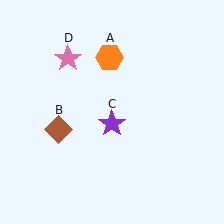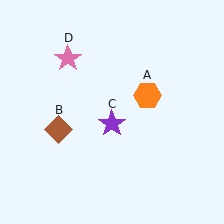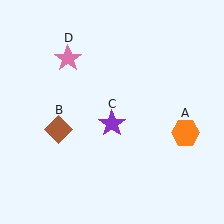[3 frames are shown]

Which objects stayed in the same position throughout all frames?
Brown diamond (object B) and purple star (object C) and pink star (object D) remained stationary.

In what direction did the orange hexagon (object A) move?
The orange hexagon (object A) moved down and to the right.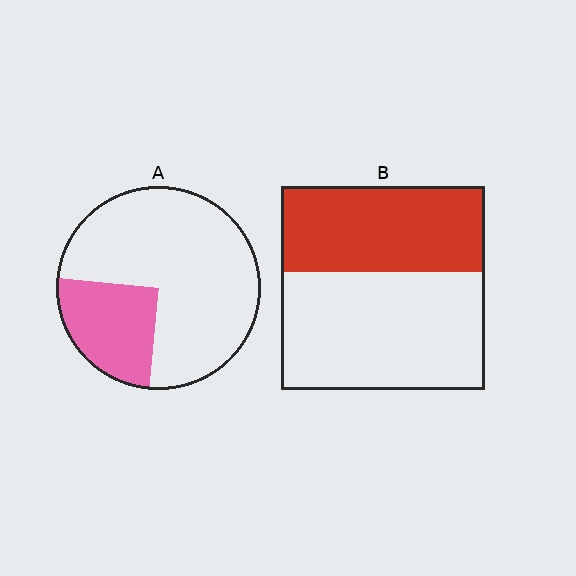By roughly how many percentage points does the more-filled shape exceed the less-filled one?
By roughly 15 percentage points (B over A).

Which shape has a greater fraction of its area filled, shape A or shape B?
Shape B.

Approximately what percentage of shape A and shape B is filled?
A is approximately 25% and B is approximately 40%.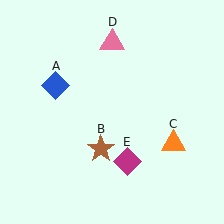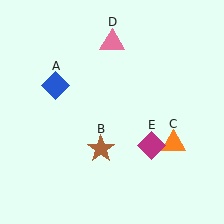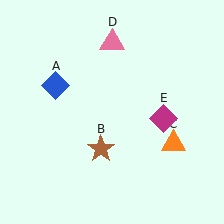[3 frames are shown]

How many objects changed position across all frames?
1 object changed position: magenta diamond (object E).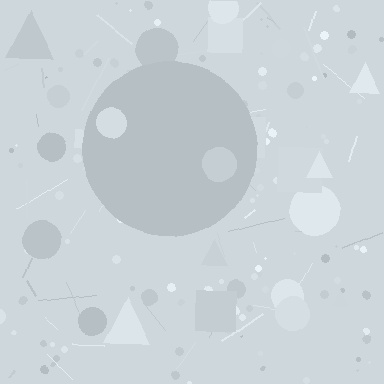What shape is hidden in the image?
A circle is hidden in the image.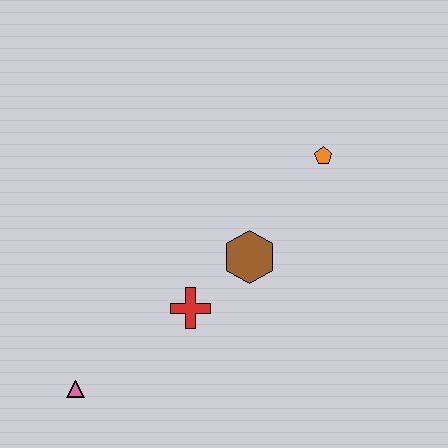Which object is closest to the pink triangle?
The red cross is closest to the pink triangle.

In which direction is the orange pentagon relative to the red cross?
The orange pentagon is above the red cross.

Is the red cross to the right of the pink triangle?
Yes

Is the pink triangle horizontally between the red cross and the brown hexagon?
No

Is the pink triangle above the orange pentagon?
No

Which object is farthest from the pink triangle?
The orange pentagon is farthest from the pink triangle.